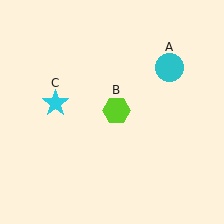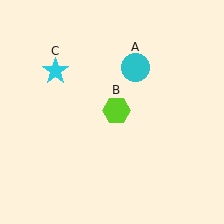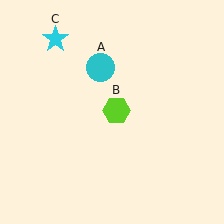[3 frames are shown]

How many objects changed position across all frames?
2 objects changed position: cyan circle (object A), cyan star (object C).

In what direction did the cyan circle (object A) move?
The cyan circle (object A) moved left.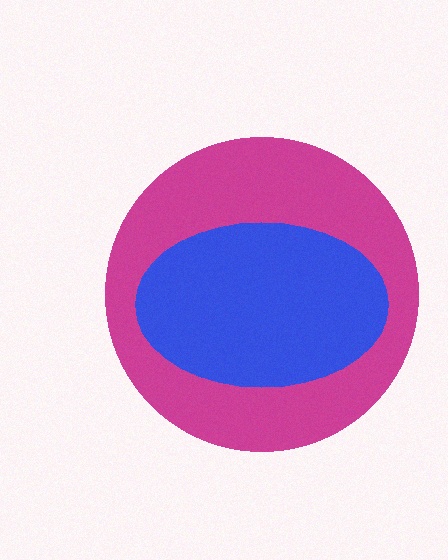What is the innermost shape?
The blue ellipse.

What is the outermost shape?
The magenta circle.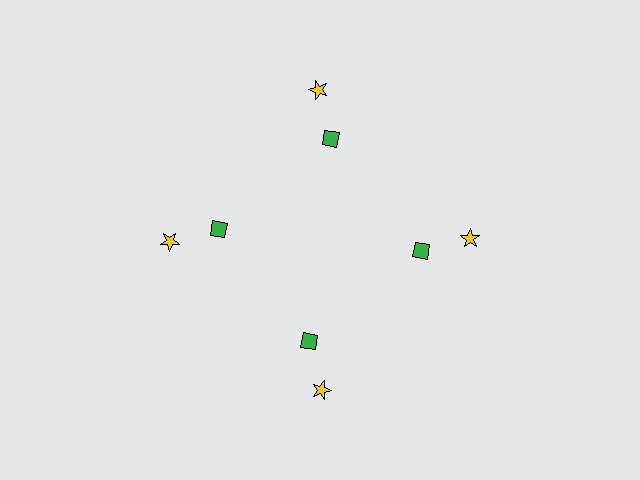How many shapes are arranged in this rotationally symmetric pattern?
There are 8 shapes, arranged in 4 groups of 2.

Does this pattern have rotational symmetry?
Yes, this pattern has 4-fold rotational symmetry. It looks the same after rotating 90 degrees around the center.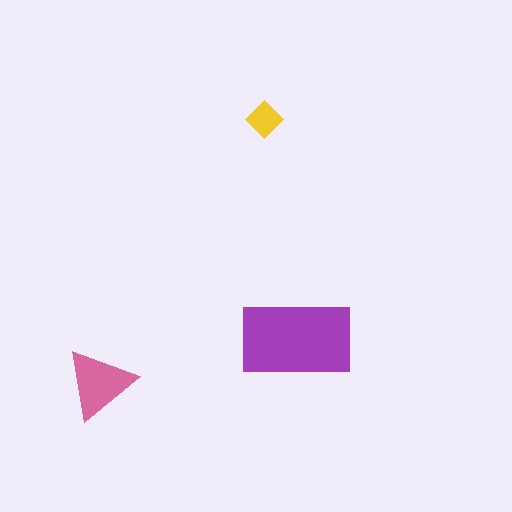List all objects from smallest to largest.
The yellow diamond, the pink triangle, the purple rectangle.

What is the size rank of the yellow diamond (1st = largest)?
3rd.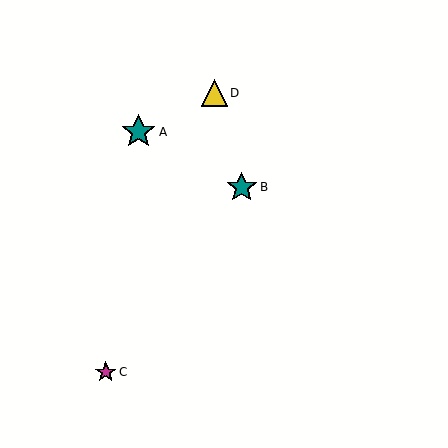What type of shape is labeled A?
Shape A is a teal star.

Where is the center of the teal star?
The center of the teal star is at (242, 187).